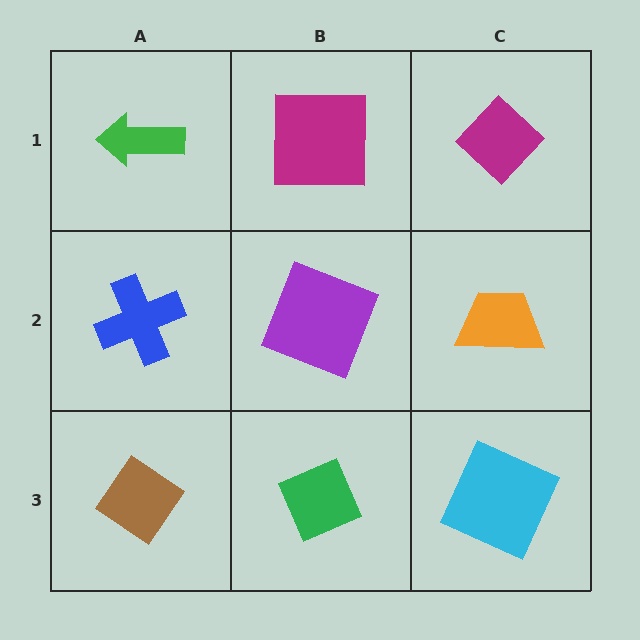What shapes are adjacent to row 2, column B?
A magenta square (row 1, column B), a green diamond (row 3, column B), a blue cross (row 2, column A), an orange trapezoid (row 2, column C).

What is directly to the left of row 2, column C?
A purple square.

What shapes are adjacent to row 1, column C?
An orange trapezoid (row 2, column C), a magenta square (row 1, column B).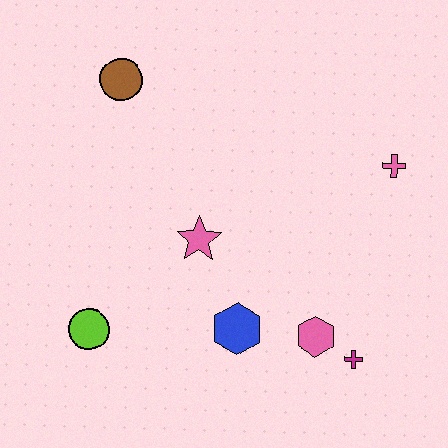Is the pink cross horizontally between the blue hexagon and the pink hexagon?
No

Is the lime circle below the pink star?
Yes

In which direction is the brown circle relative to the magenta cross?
The brown circle is above the magenta cross.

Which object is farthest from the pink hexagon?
The brown circle is farthest from the pink hexagon.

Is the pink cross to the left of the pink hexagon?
No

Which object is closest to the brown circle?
The pink star is closest to the brown circle.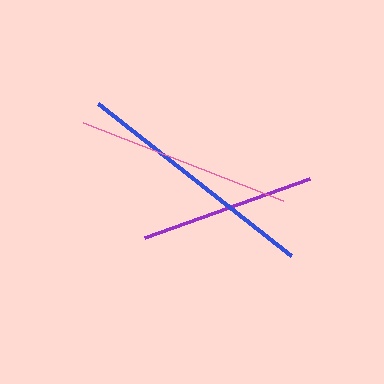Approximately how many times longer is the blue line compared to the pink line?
The blue line is approximately 1.1 times the length of the pink line.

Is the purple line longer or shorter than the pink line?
The pink line is longer than the purple line.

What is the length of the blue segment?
The blue segment is approximately 245 pixels long.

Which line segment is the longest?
The blue line is the longest at approximately 245 pixels.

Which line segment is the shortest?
The purple line is the shortest at approximately 176 pixels.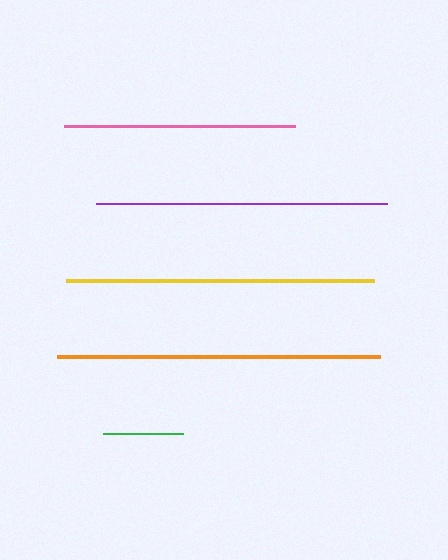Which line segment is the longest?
The orange line is the longest at approximately 324 pixels.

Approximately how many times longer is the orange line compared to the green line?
The orange line is approximately 4.1 times the length of the green line.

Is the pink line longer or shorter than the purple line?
The purple line is longer than the pink line.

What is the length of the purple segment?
The purple segment is approximately 292 pixels long.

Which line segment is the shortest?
The green line is the shortest at approximately 79 pixels.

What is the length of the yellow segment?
The yellow segment is approximately 309 pixels long.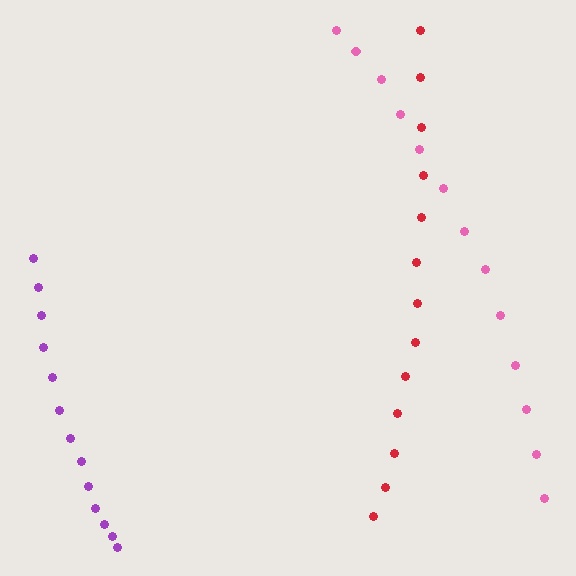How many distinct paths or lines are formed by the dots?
There are 3 distinct paths.